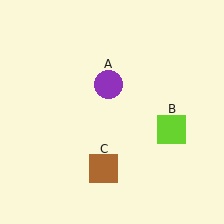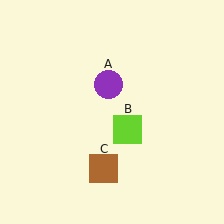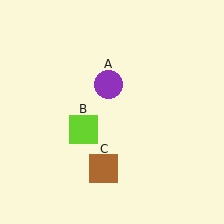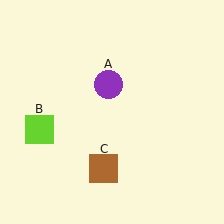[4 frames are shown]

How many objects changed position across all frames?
1 object changed position: lime square (object B).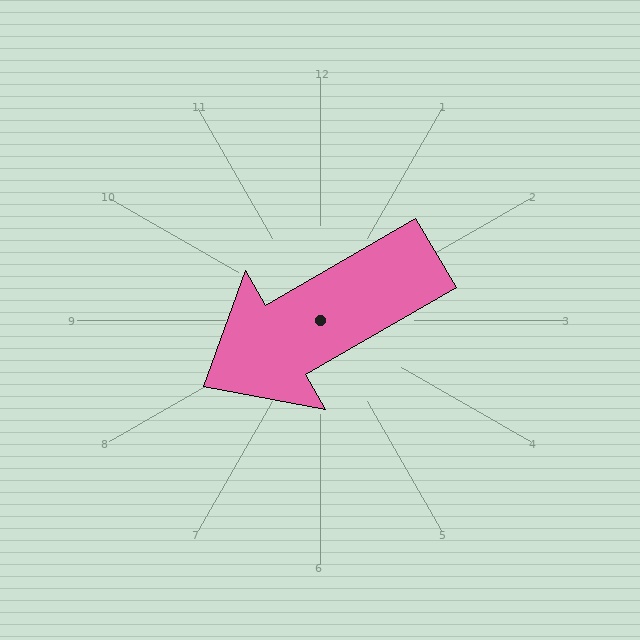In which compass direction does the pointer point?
Southwest.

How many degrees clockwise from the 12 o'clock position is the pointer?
Approximately 240 degrees.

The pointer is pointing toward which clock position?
Roughly 8 o'clock.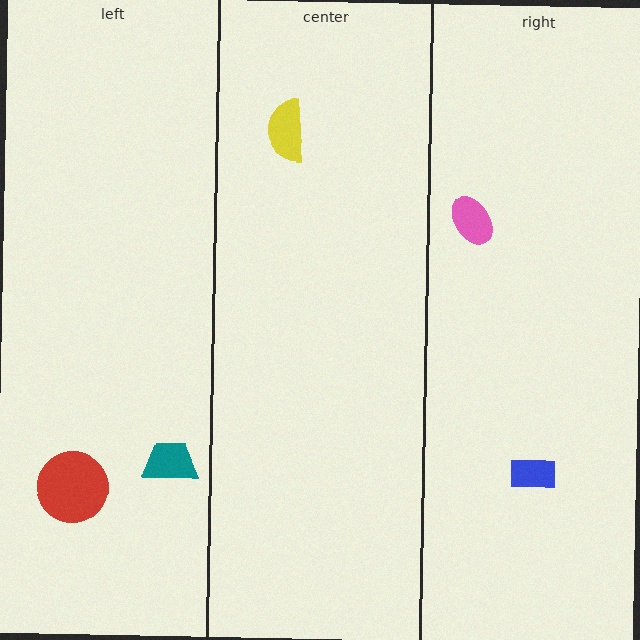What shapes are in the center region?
The yellow semicircle.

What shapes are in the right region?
The blue rectangle, the pink ellipse.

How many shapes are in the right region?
2.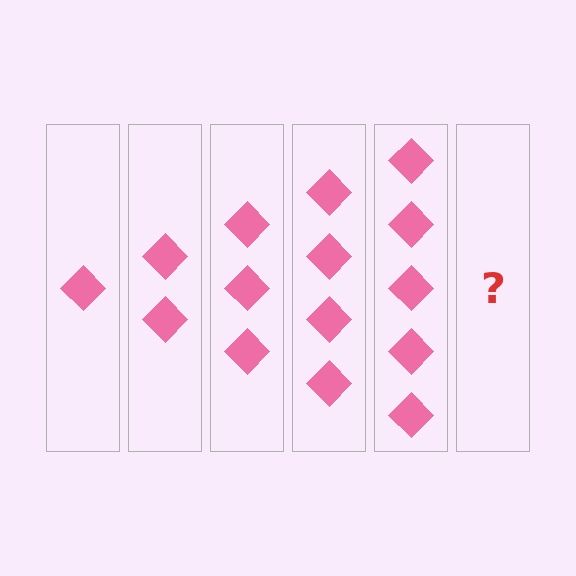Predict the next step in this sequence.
The next step is 6 diamonds.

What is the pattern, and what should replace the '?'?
The pattern is that each step adds one more diamond. The '?' should be 6 diamonds.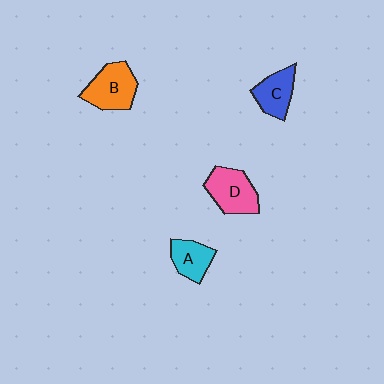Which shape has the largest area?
Shape B (orange).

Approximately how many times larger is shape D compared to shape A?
Approximately 1.4 times.